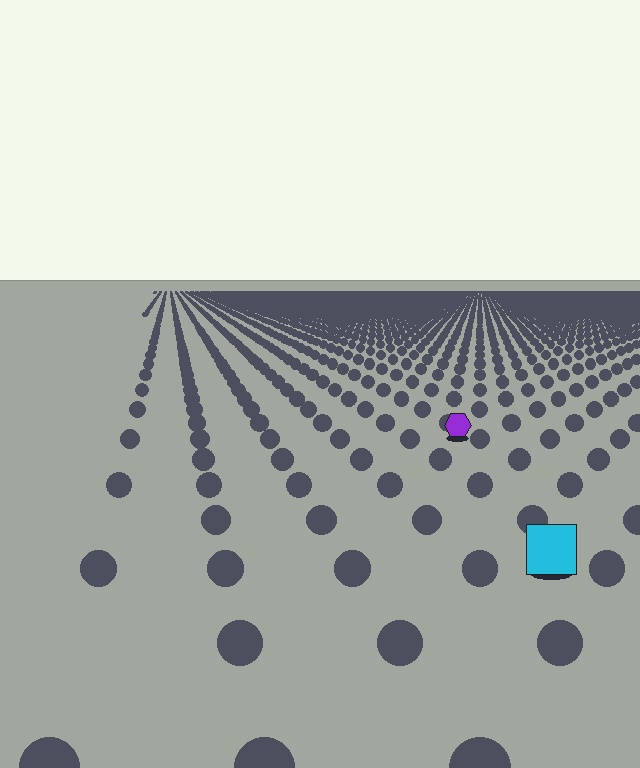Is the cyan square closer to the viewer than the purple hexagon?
Yes. The cyan square is closer — you can tell from the texture gradient: the ground texture is coarser near it.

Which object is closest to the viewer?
The cyan square is closest. The texture marks near it are larger and more spread out.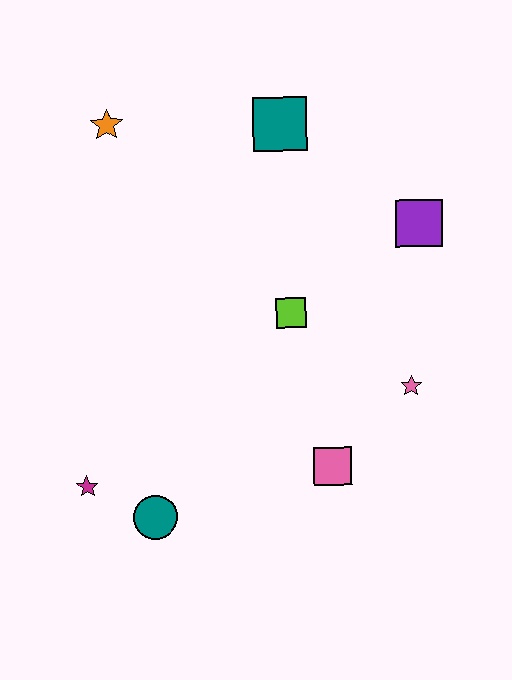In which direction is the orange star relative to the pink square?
The orange star is above the pink square.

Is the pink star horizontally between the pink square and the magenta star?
No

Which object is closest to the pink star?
The pink square is closest to the pink star.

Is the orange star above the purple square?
Yes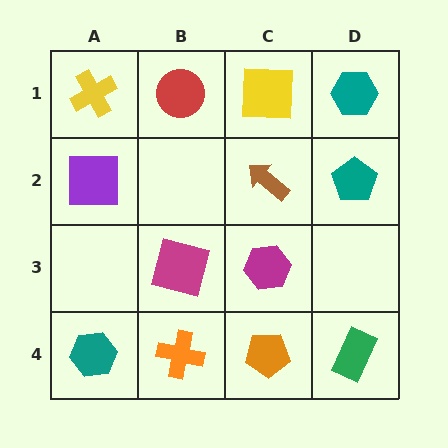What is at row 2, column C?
A brown arrow.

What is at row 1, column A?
A yellow cross.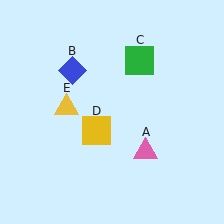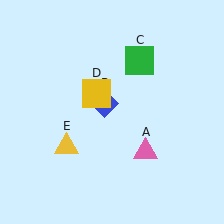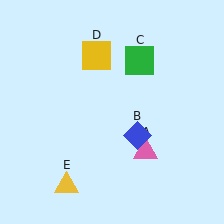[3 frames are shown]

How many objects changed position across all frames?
3 objects changed position: blue diamond (object B), yellow square (object D), yellow triangle (object E).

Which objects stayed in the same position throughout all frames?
Pink triangle (object A) and green square (object C) remained stationary.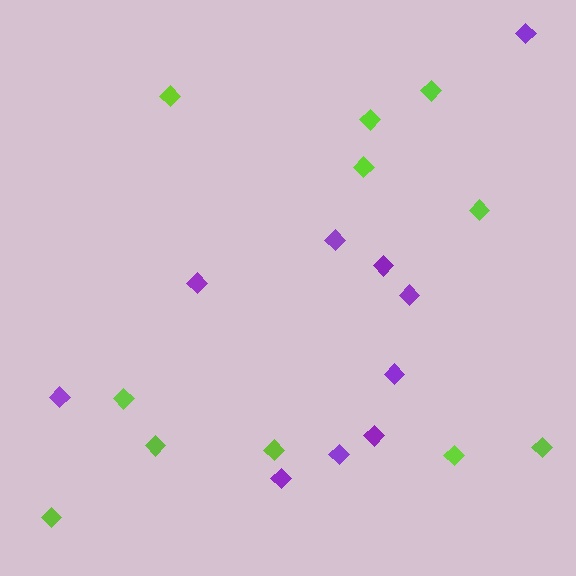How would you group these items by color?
There are 2 groups: one group of purple diamonds (10) and one group of lime diamonds (11).